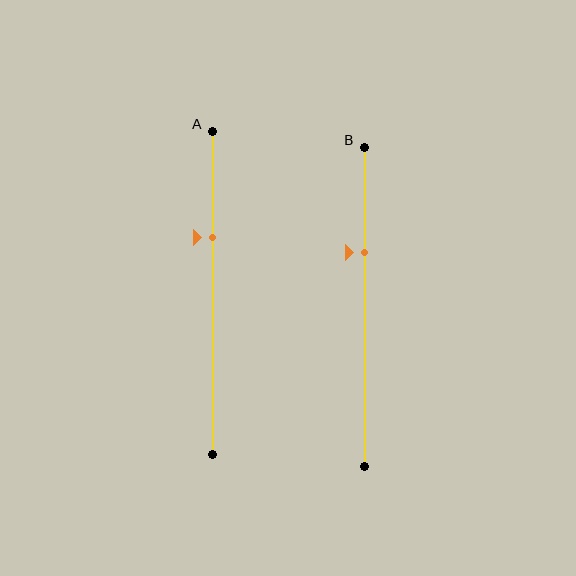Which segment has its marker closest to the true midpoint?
Segment B has its marker closest to the true midpoint.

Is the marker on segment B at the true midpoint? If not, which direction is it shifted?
No, the marker on segment B is shifted upward by about 17% of the segment length.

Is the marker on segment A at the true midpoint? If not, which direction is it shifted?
No, the marker on segment A is shifted upward by about 17% of the segment length.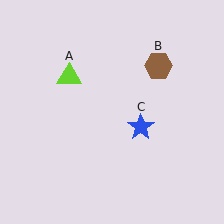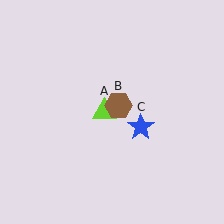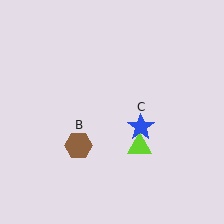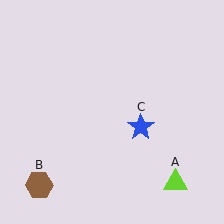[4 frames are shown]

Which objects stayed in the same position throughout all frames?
Blue star (object C) remained stationary.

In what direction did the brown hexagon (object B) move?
The brown hexagon (object B) moved down and to the left.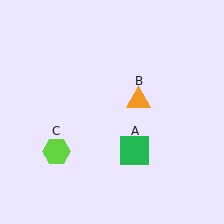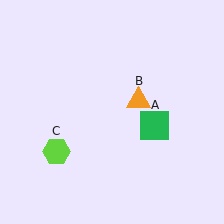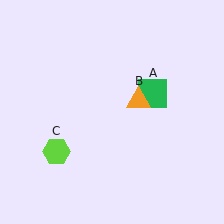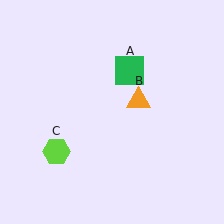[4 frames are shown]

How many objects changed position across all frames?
1 object changed position: green square (object A).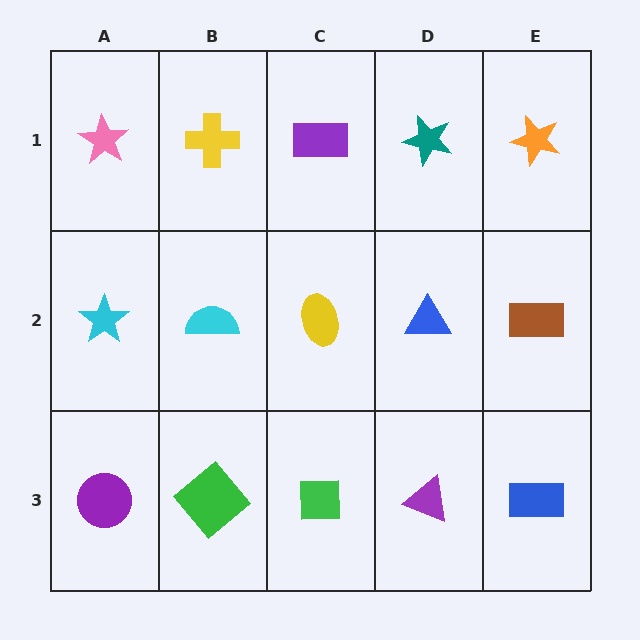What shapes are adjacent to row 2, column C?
A purple rectangle (row 1, column C), a green square (row 3, column C), a cyan semicircle (row 2, column B), a blue triangle (row 2, column D).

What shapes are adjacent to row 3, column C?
A yellow ellipse (row 2, column C), a green diamond (row 3, column B), a purple triangle (row 3, column D).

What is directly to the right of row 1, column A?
A yellow cross.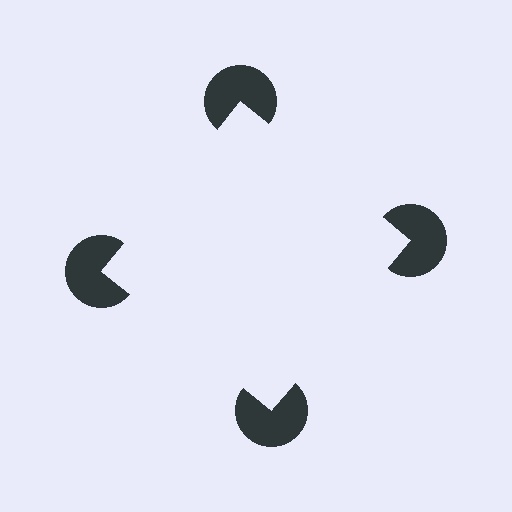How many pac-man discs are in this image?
There are 4 — one at each vertex of the illusory square.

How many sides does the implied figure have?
4 sides.